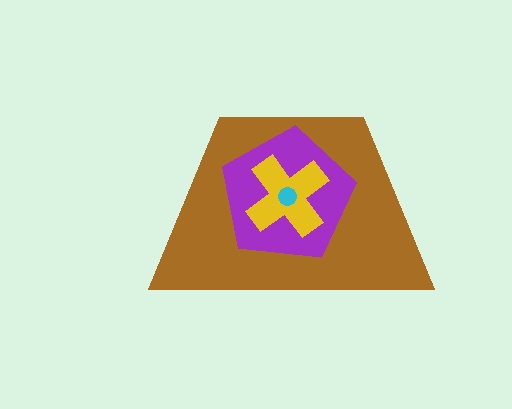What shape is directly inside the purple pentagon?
The yellow cross.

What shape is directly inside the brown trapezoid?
The purple pentagon.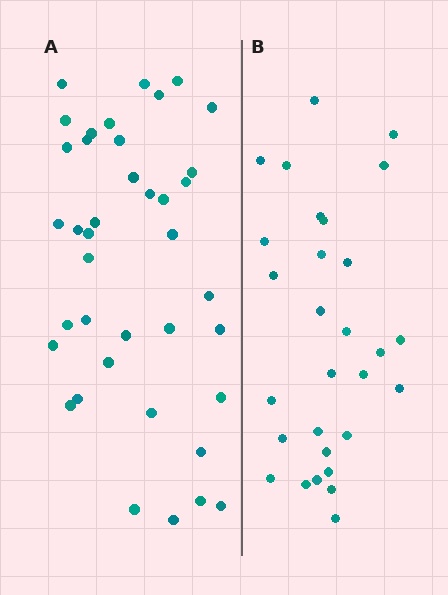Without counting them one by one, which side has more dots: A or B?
Region A (the left region) has more dots.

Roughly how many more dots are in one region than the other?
Region A has roughly 10 or so more dots than region B.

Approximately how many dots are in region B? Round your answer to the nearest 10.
About 30 dots. (The exact count is 29, which rounds to 30.)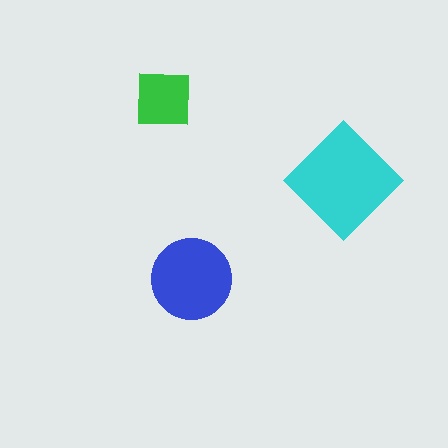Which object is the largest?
The cyan diamond.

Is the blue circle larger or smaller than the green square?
Larger.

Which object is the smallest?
The green square.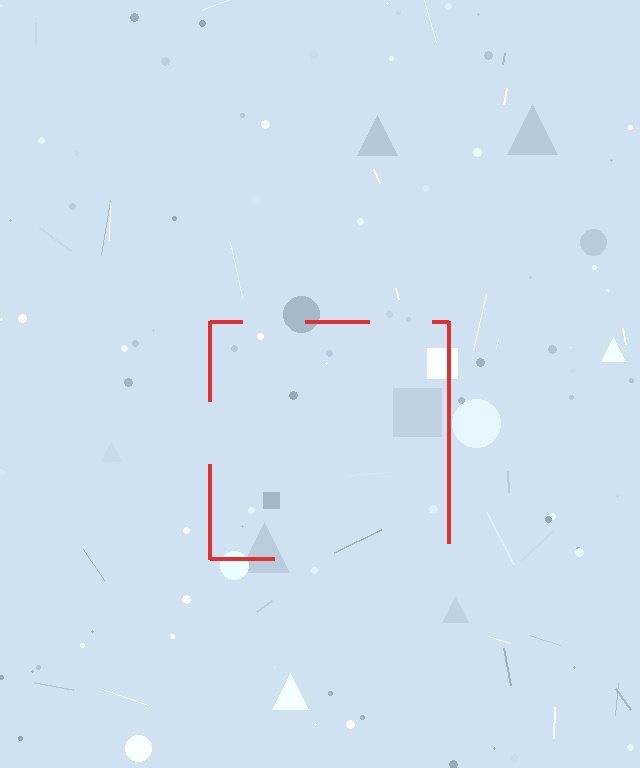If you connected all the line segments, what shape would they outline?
They would outline a square.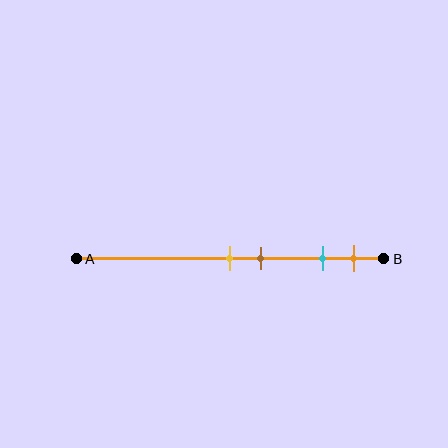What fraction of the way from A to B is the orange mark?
The orange mark is approximately 90% (0.9) of the way from A to B.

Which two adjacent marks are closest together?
The yellow and brown marks are the closest adjacent pair.